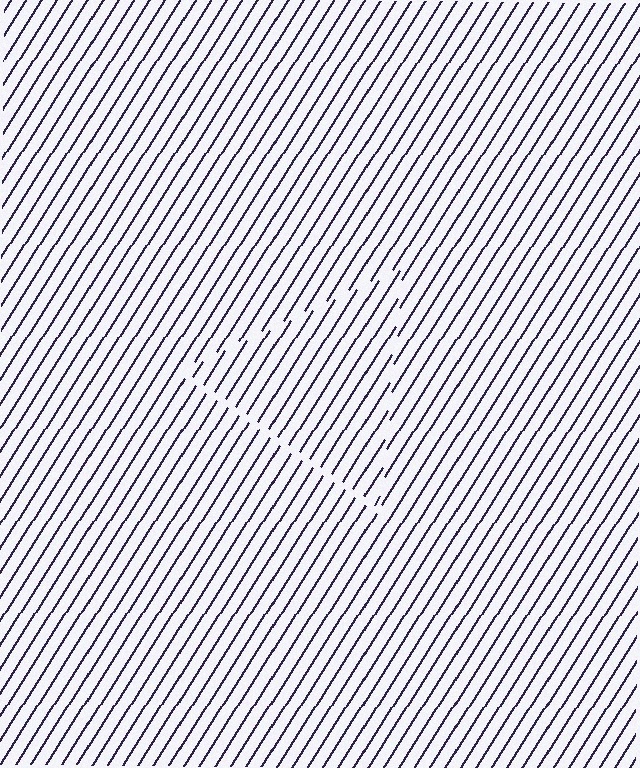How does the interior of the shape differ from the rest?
The interior of the shape contains the same grating, shifted by half a period — the contour is defined by the phase discontinuity where line-ends from the inner and outer gratings abut.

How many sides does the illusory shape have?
3 sides — the line-ends trace a triangle.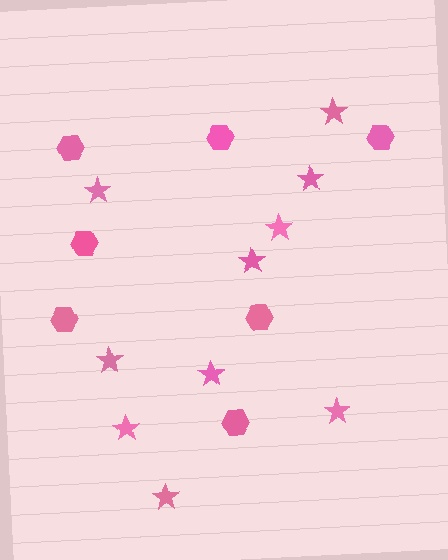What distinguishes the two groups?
There are 2 groups: one group of stars (10) and one group of hexagons (7).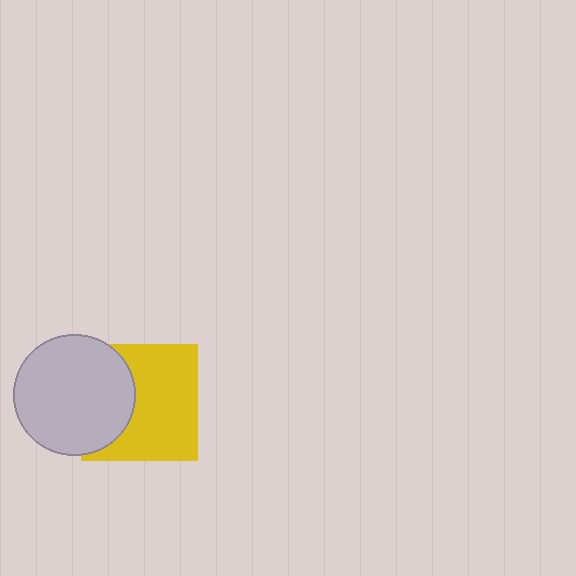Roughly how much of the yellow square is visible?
About half of it is visible (roughly 64%).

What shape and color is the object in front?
The object in front is a light gray circle.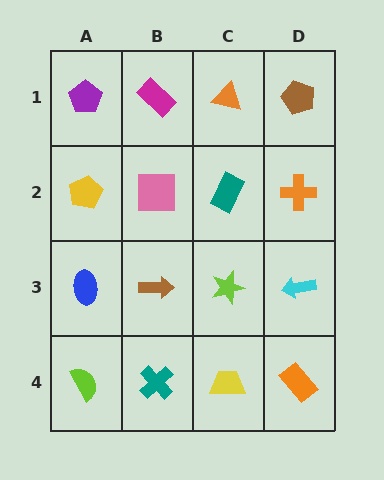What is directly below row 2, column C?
A lime star.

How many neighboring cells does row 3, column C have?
4.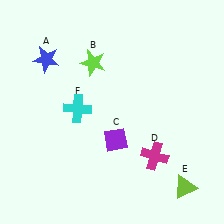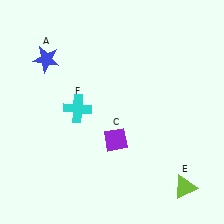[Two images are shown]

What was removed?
The magenta cross (D), the lime star (B) were removed in Image 2.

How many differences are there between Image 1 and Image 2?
There are 2 differences between the two images.